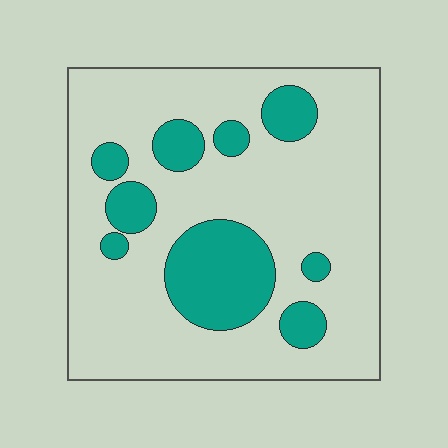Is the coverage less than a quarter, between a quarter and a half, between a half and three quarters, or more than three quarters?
Less than a quarter.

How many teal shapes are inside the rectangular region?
9.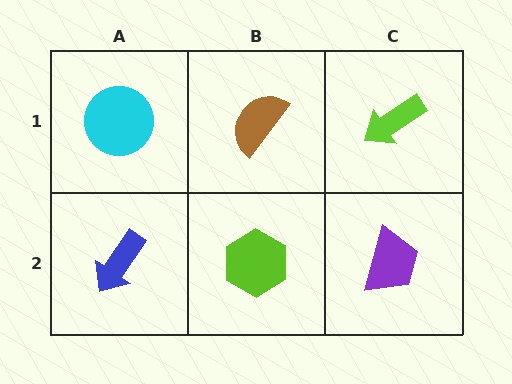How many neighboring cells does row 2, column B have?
3.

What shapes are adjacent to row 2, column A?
A cyan circle (row 1, column A), a lime hexagon (row 2, column B).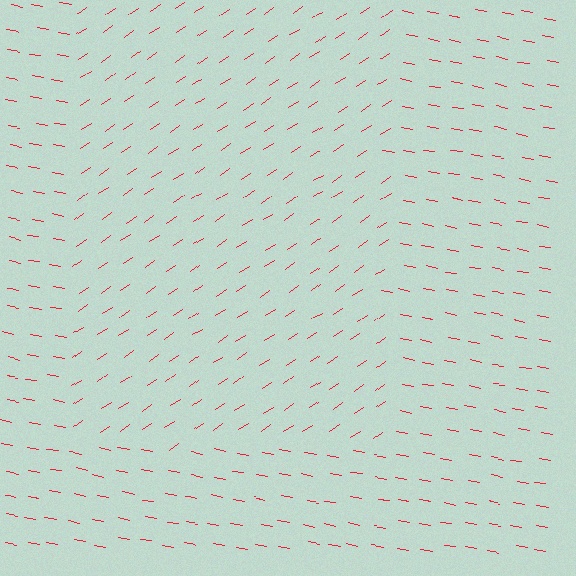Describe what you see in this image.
The image is filled with small red line segments. A rectangle region in the image has lines oriented differently from the surrounding lines, creating a visible texture boundary.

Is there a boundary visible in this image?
Yes, there is a texture boundary formed by a change in line orientation.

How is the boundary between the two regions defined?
The boundary is defined purely by a change in line orientation (approximately 45 degrees difference). All lines are the same color and thickness.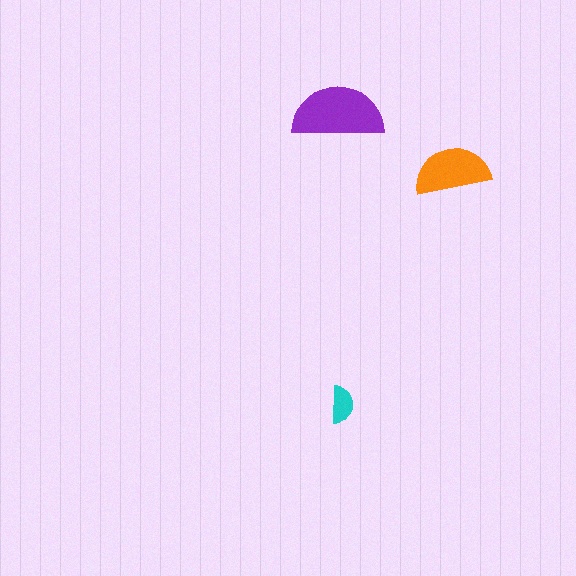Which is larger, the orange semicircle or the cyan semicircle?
The orange one.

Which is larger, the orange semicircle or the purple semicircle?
The purple one.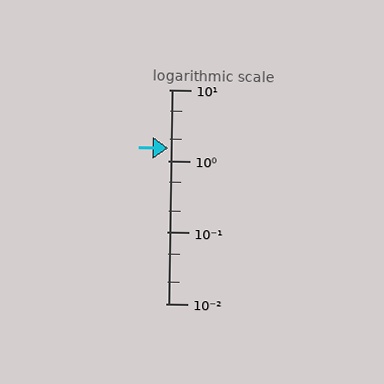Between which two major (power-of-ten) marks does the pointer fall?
The pointer is between 1 and 10.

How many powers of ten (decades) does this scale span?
The scale spans 3 decades, from 0.01 to 10.